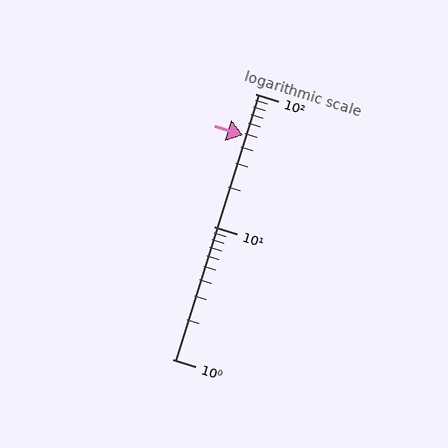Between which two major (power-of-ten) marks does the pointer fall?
The pointer is between 10 and 100.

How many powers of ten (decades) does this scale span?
The scale spans 2 decades, from 1 to 100.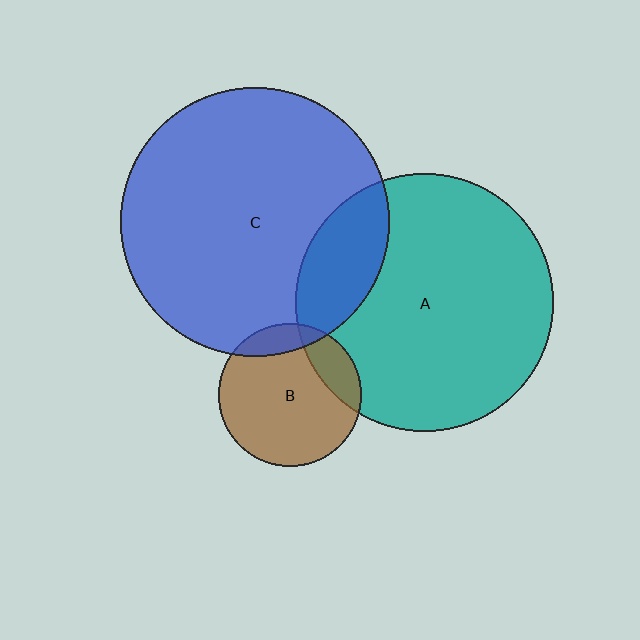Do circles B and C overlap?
Yes.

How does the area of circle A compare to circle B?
Approximately 3.3 times.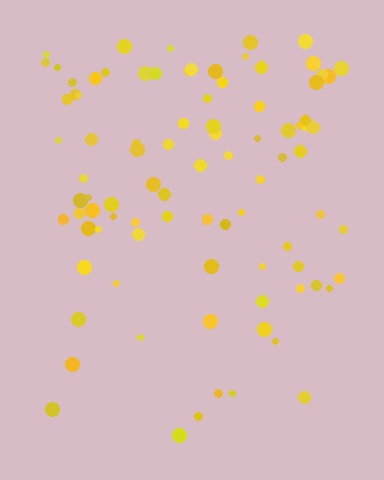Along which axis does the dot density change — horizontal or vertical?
Vertical.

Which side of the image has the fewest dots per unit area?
The bottom.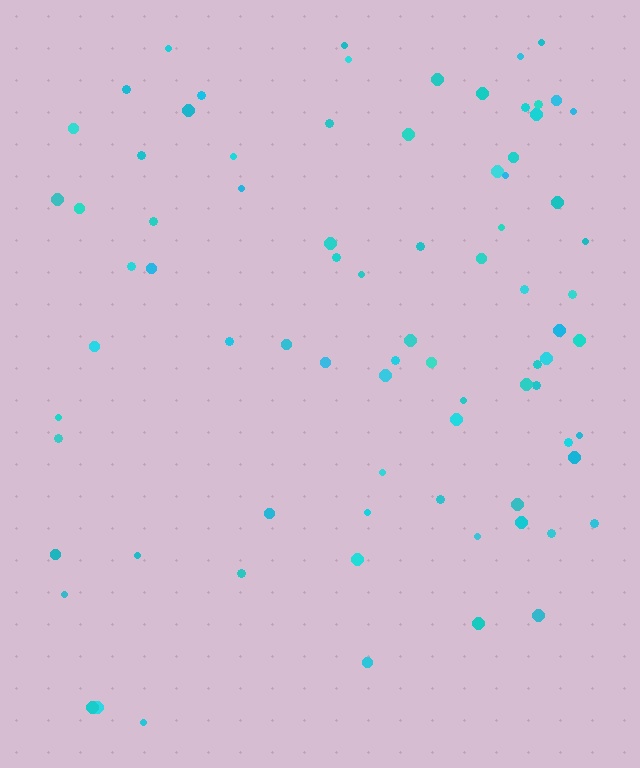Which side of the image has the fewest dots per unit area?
The bottom.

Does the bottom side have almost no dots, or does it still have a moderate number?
Still a moderate number, just noticeably fewer than the top.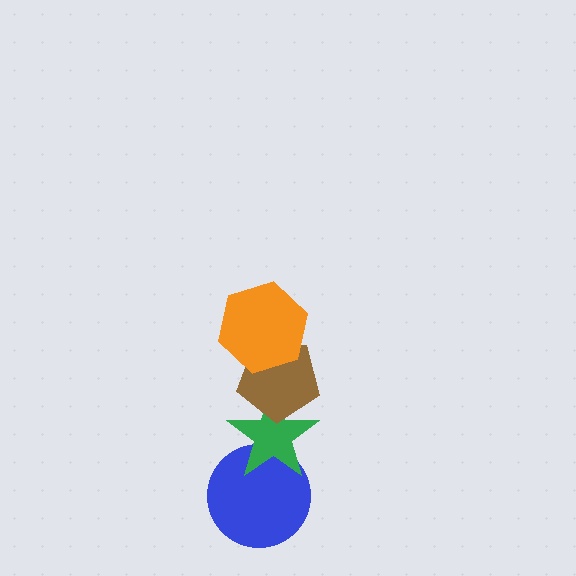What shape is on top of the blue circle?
The green star is on top of the blue circle.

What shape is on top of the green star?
The brown pentagon is on top of the green star.